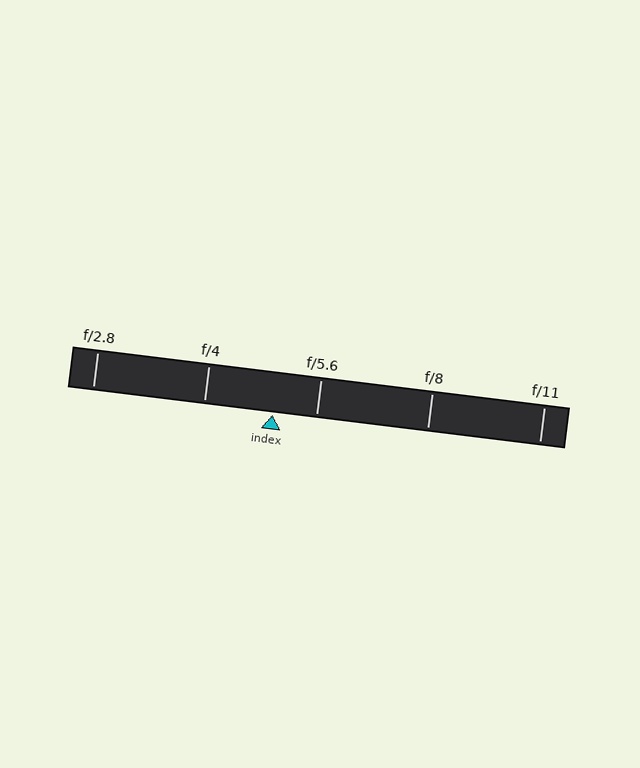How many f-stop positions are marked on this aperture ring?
There are 5 f-stop positions marked.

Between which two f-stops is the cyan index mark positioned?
The index mark is between f/4 and f/5.6.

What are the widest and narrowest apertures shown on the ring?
The widest aperture shown is f/2.8 and the narrowest is f/11.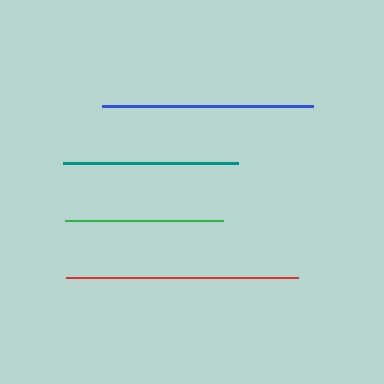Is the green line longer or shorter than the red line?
The red line is longer than the green line.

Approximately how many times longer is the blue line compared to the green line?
The blue line is approximately 1.3 times the length of the green line.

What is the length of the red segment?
The red segment is approximately 231 pixels long.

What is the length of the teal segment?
The teal segment is approximately 175 pixels long.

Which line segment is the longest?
The red line is the longest at approximately 231 pixels.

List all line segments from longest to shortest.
From longest to shortest: red, blue, teal, green.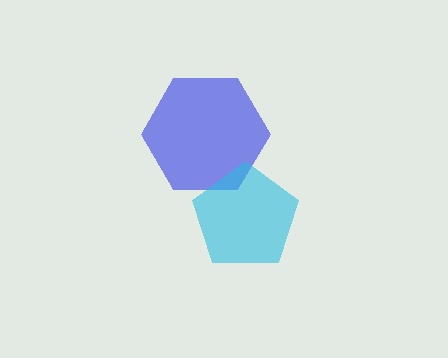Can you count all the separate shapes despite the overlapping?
Yes, there are 2 separate shapes.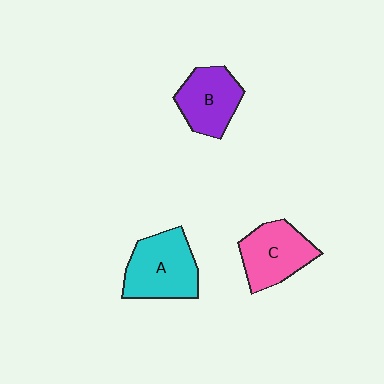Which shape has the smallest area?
Shape B (purple).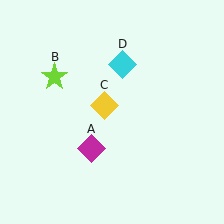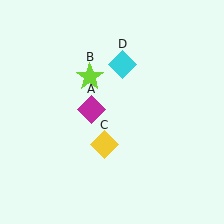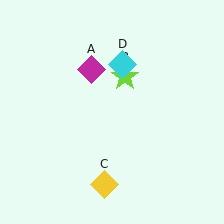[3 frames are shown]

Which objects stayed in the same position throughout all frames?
Cyan diamond (object D) remained stationary.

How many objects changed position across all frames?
3 objects changed position: magenta diamond (object A), lime star (object B), yellow diamond (object C).